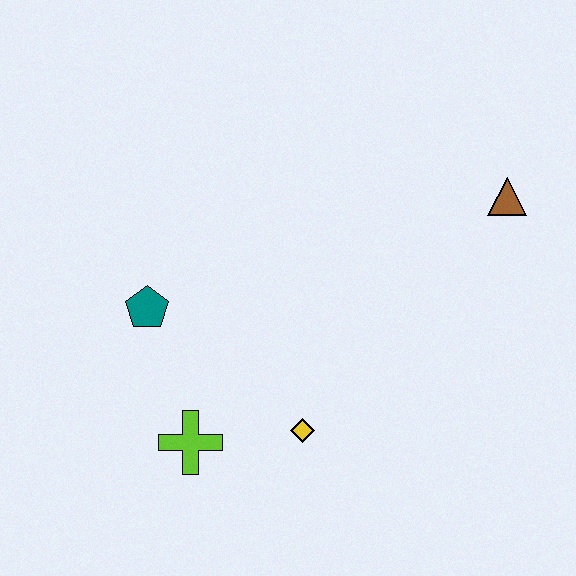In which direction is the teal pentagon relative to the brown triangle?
The teal pentagon is to the left of the brown triangle.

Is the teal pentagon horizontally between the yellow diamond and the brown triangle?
No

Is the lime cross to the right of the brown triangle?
No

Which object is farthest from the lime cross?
The brown triangle is farthest from the lime cross.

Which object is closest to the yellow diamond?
The lime cross is closest to the yellow diamond.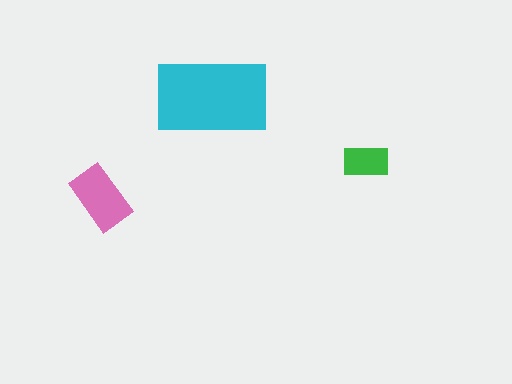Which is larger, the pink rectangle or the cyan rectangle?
The cyan one.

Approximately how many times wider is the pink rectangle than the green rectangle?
About 1.5 times wider.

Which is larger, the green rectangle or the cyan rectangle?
The cyan one.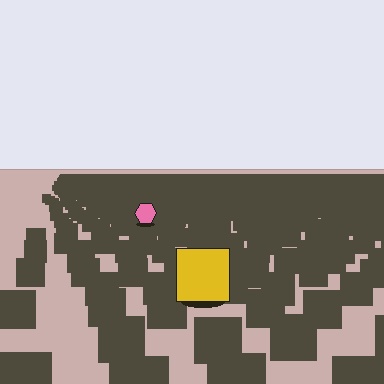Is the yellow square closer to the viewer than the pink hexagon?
Yes. The yellow square is closer — you can tell from the texture gradient: the ground texture is coarser near it.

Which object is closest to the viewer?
The yellow square is closest. The texture marks near it are larger and more spread out.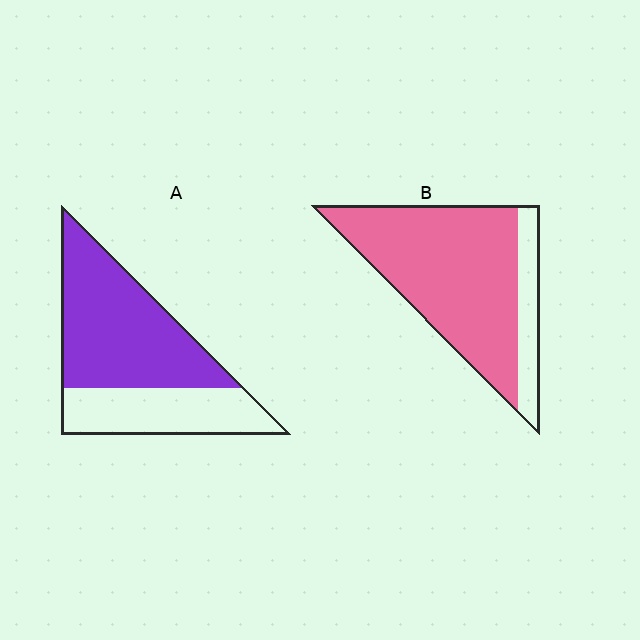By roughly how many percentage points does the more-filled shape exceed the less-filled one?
By roughly 20 percentage points (B over A).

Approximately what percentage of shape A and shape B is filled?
A is approximately 65% and B is approximately 80%.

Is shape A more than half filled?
Yes.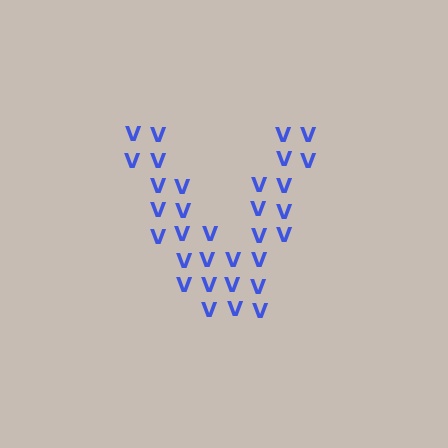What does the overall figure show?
The overall figure shows the letter V.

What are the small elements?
The small elements are letter V's.